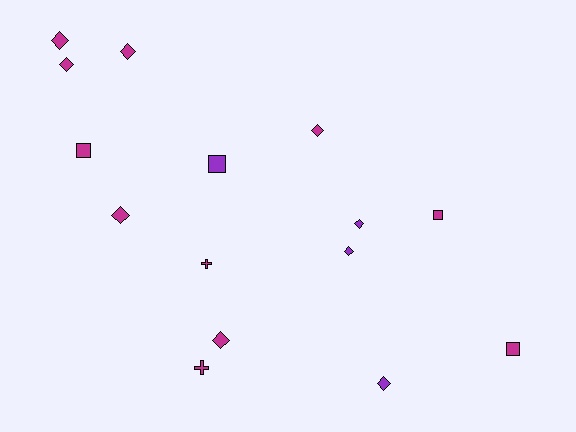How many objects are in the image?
There are 15 objects.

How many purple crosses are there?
There are no purple crosses.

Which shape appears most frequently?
Diamond, with 9 objects.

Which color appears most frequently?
Magenta, with 11 objects.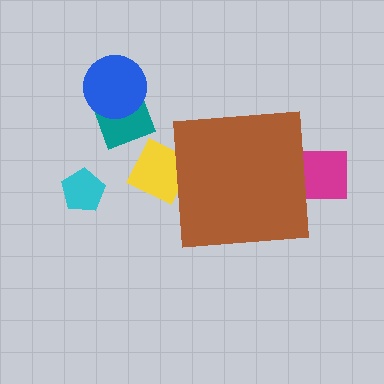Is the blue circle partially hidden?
No, the blue circle is fully visible.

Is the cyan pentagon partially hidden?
No, the cyan pentagon is fully visible.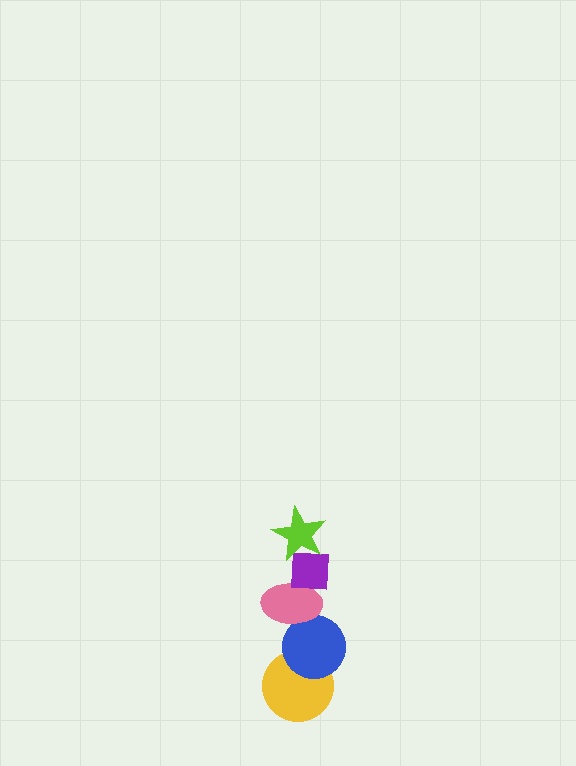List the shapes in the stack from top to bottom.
From top to bottom: the lime star, the purple square, the pink ellipse, the blue circle, the yellow circle.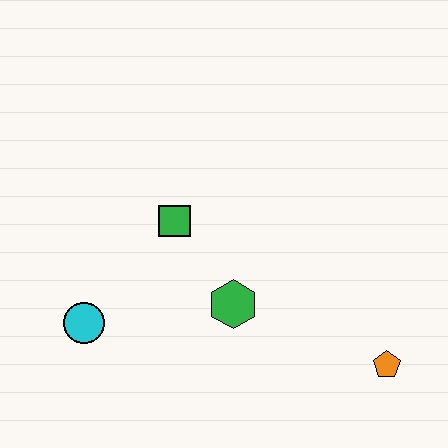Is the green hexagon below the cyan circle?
No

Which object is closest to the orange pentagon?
The green hexagon is closest to the orange pentagon.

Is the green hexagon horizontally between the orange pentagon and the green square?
Yes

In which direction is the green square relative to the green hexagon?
The green square is above the green hexagon.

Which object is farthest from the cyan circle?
The orange pentagon is farthest from the cyan circle.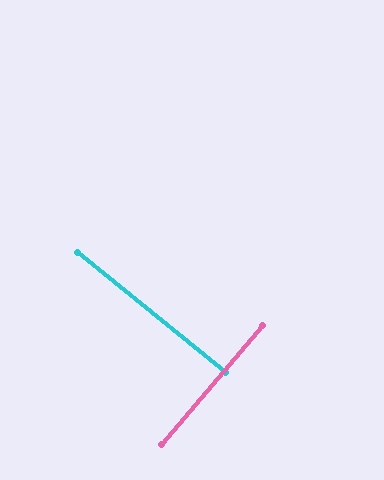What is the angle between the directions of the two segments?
Approximately 89 degrees.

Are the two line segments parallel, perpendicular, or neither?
Perpendicular — they meet at approximately 89°.